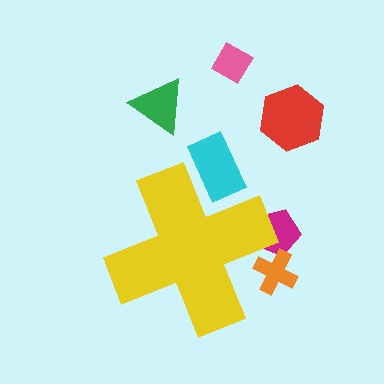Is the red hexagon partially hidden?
No, the red hexagon is fully visible.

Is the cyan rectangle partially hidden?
Yes, the cyan rectangle is partially hidden behind the yellow cross.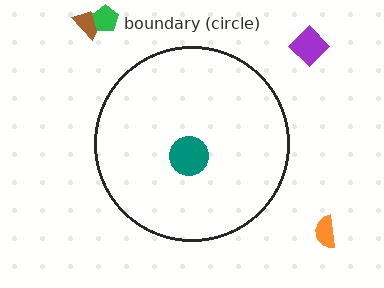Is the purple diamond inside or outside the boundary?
Outside.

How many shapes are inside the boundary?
1 inside, 4 outside.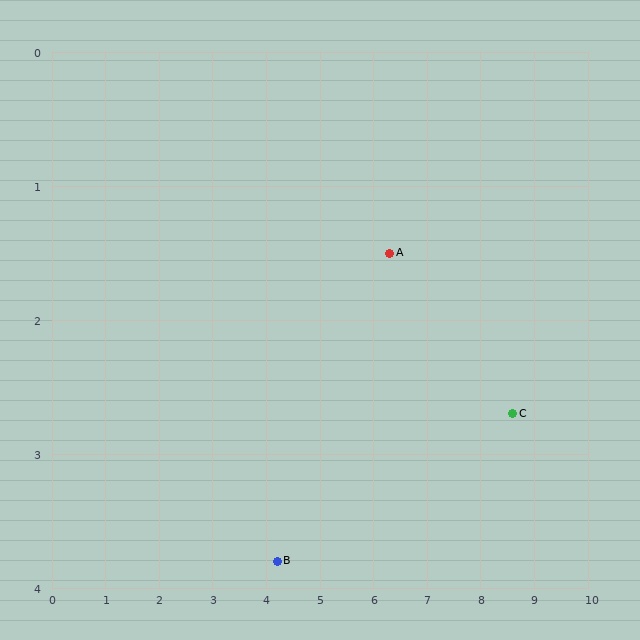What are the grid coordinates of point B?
Point B is at approximately (4.2, 3.8).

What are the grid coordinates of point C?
Point C is at approximately (8.6, 2.7).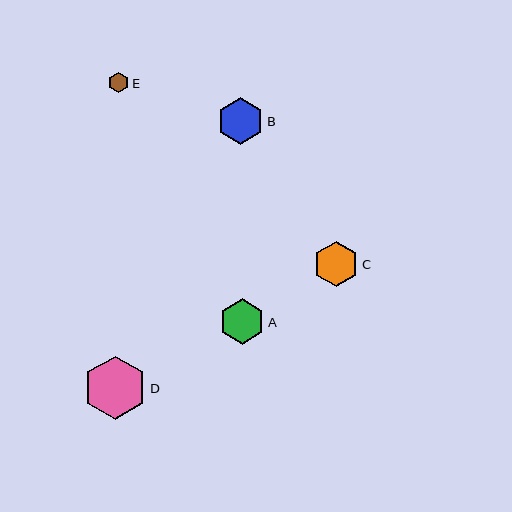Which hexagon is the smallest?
Hexagon E is the smallest with a size of approximately 20 pixels.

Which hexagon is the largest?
Hexagon D is the largest with a size of approximately 64 pixels.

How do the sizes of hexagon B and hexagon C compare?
Hexagon B and hexagon C are approximately the same size.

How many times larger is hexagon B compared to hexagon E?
Hexagon B is approximately 2.3 times the size of hexagon E.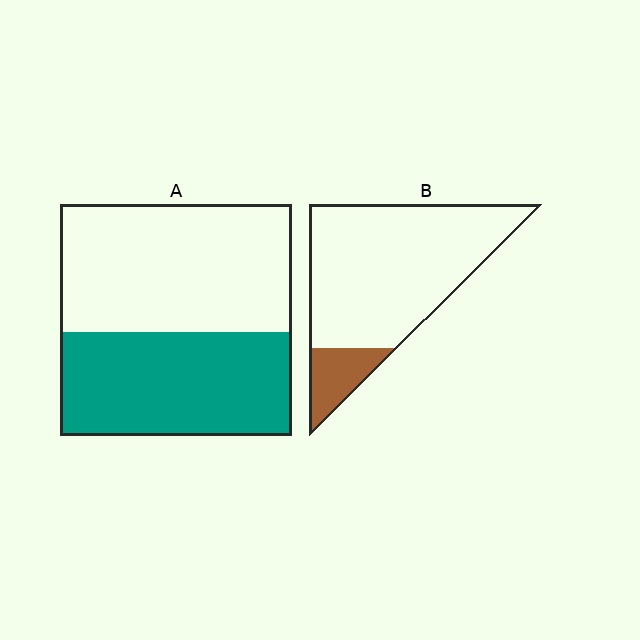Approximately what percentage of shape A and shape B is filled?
A is approximately 45% and B is approximately 15%.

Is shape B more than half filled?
No.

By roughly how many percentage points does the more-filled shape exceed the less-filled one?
By roughly 30 percentage points (A over B).